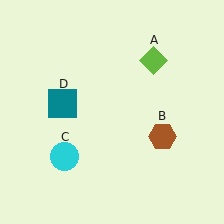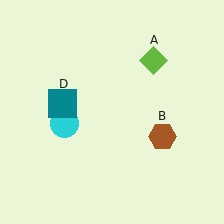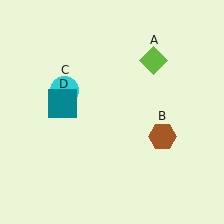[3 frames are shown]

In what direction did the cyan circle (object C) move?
The cyan circle (object C) moved up.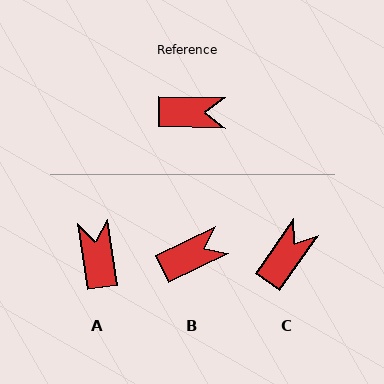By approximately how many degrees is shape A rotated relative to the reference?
Approximately 99 degrees counter-clockwise.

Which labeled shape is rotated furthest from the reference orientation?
A, about 99 degrees away.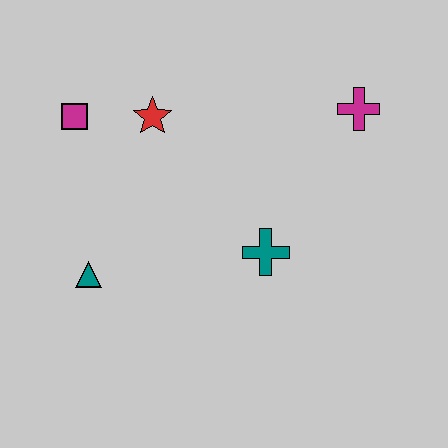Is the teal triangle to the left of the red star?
Yes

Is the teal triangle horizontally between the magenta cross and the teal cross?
No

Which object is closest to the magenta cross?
The teal cross is closest to the magenta cross.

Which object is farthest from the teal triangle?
The magenta cross is farthest from the teal triangle.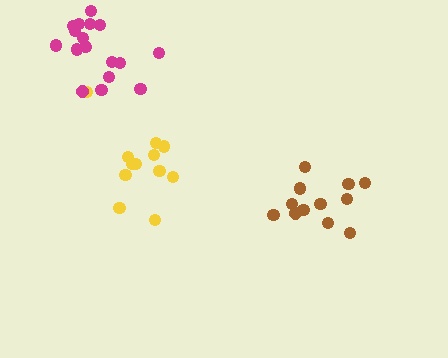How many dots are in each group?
Group 1: 12 dots, Group 2: 12 dots, Group 3: 18 dots (42 total).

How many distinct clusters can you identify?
There are 3 distinct clusters.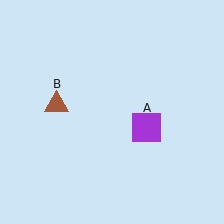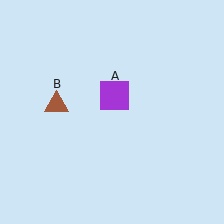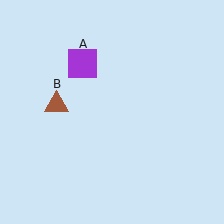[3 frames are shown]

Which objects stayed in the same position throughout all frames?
Brown triangle (object B) remained stationary.